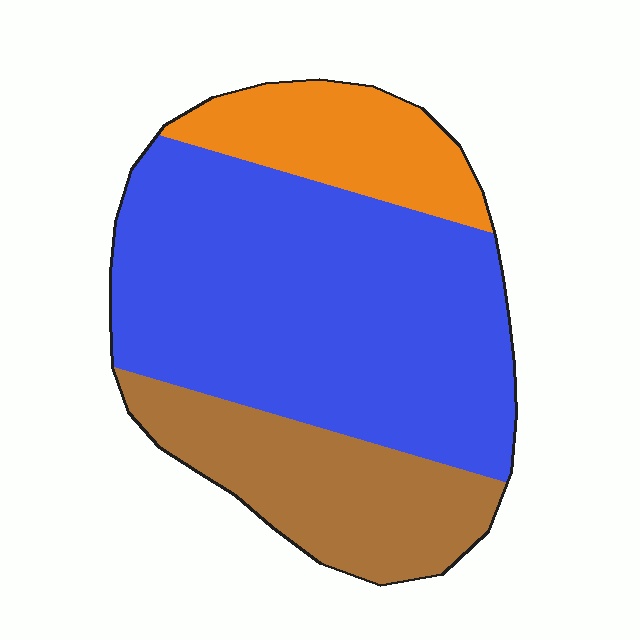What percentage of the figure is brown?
Brown takes up less than a quarter of the figure.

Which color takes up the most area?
Blue, at roughly 60%.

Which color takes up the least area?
Orange, at roughly 15%.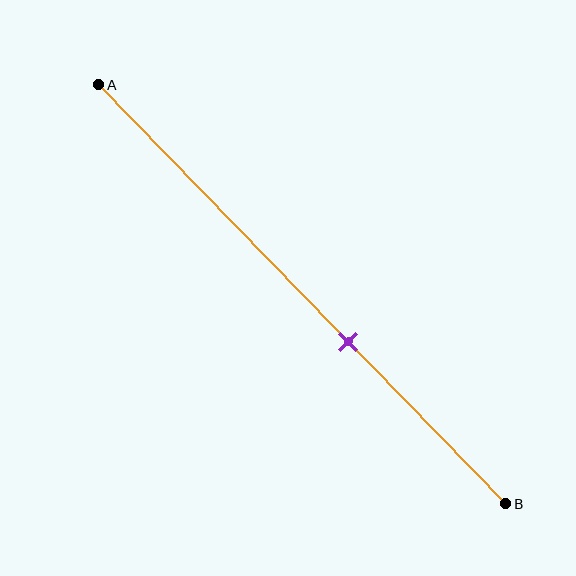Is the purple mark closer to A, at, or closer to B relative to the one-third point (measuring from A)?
The purple mark is closer to point B than the one-third point of segment AB.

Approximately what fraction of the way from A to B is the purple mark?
The purple mark is approximately 60% of the way from A to B.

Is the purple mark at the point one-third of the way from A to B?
No, the mark is at about 60% from A, not at the 33% one-third point.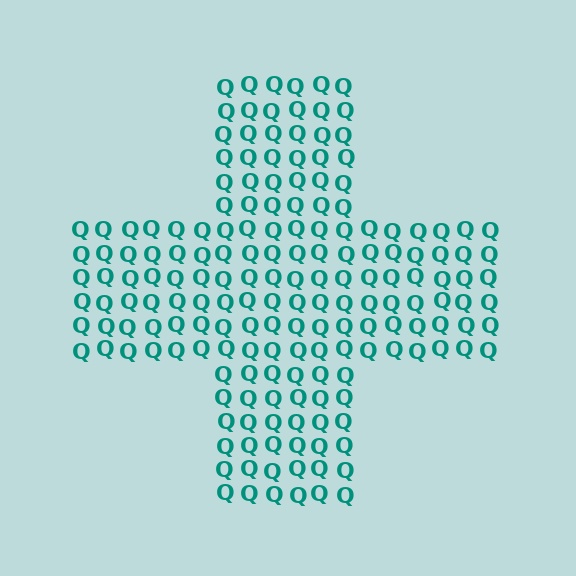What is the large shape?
The large shape is a cross.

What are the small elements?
The small elements are letter Q's.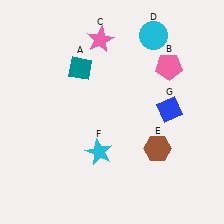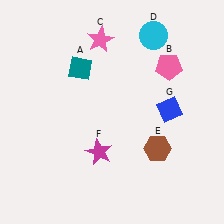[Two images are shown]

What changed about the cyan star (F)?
In Image 1, F is cyan. In Image 2, it changed to magenta.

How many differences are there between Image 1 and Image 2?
There is 1 difference between the two images.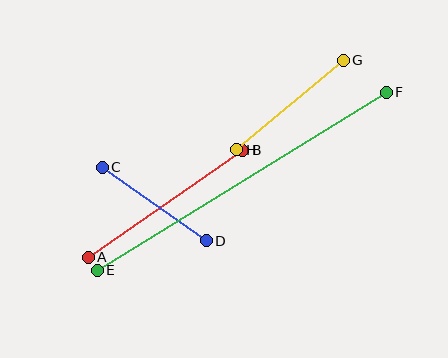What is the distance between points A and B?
The distance is approximately 188 pixels.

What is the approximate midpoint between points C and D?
The midpoint is at approximately (154, 204) pixels.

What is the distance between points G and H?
The distance is approximately 140 pixels.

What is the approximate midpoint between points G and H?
The midpoint is at approximately (290, 105) pixels.